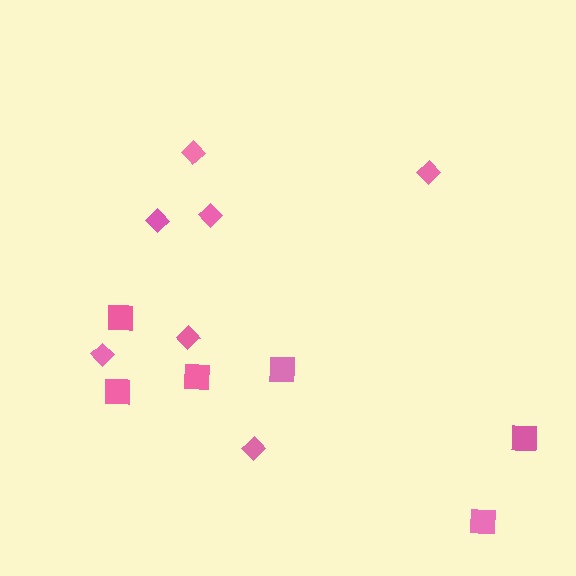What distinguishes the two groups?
There are 2 groups: one group of squares (6) and one group of diamonds (7).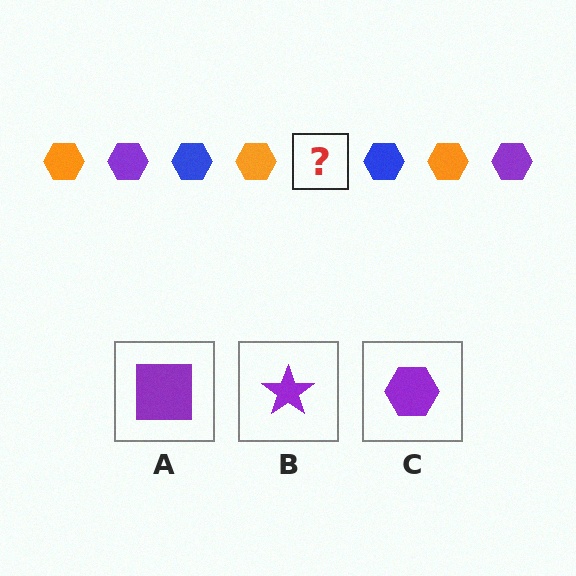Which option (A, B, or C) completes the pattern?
C.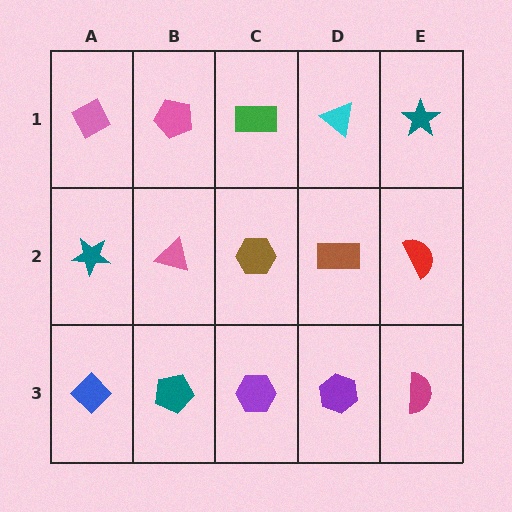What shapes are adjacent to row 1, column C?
A brown hexagon (row 2, column C), a pink pentagon (row 1, column B), a cyan triangle (row 1, column D).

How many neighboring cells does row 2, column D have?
4.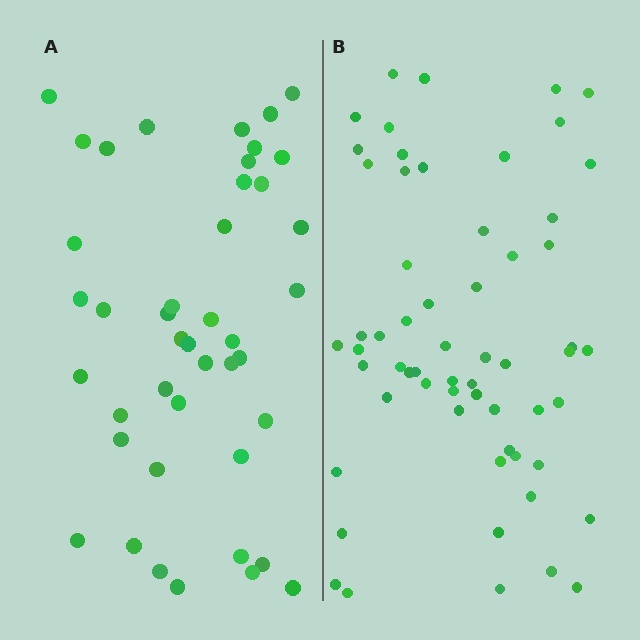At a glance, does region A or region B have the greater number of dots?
Region B (the right region) has more dots.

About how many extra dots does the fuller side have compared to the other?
Region B has approximately 15 more dots than region A.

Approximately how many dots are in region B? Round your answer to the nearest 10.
About 60 dots.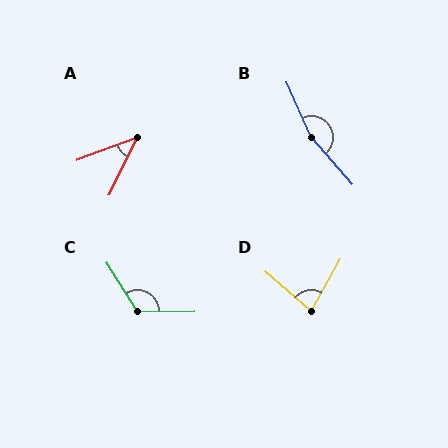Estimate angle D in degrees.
Approximately 78 degrees.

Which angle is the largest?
B, at approximately 163 degrees.